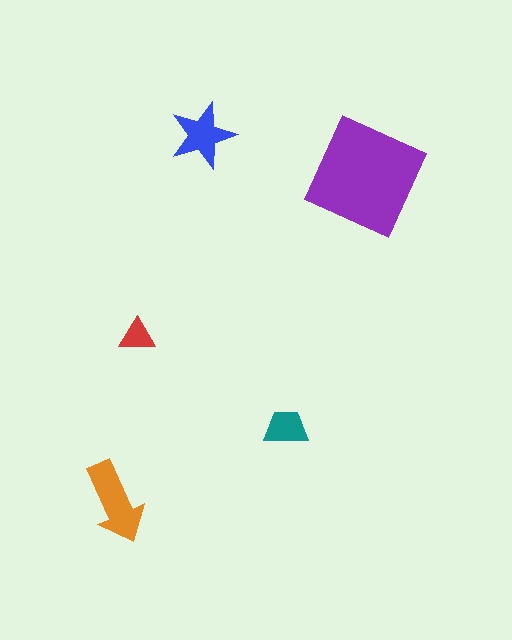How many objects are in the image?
There are 5 objects in the image.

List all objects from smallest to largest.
The red triangle, the teal trapezoid, the blue star, the orange arrow, the purple square.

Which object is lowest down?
The orange arrow is bottommost.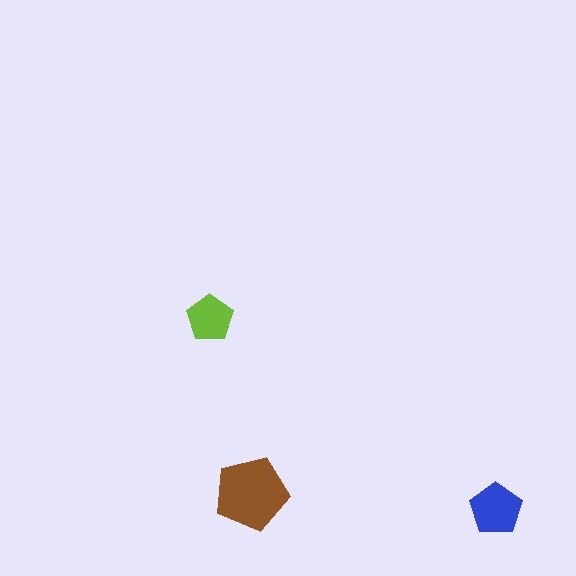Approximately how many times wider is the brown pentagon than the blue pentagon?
About 1.5 times wider.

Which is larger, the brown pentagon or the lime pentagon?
The brown one.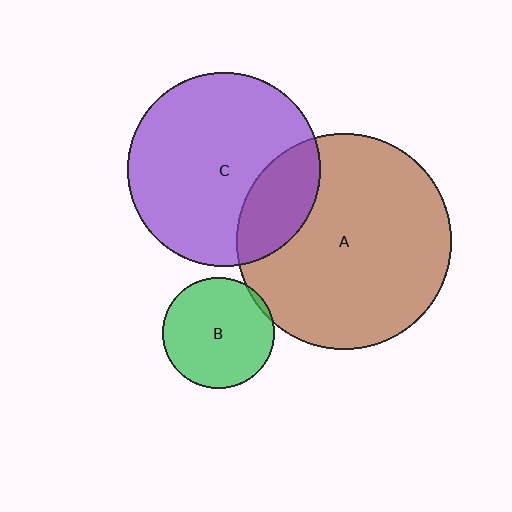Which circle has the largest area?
Circle A (brown).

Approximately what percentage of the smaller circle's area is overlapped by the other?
Approximately 20%.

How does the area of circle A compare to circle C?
Approximately 1.2 times.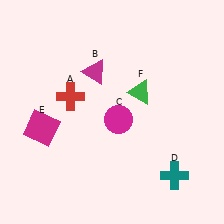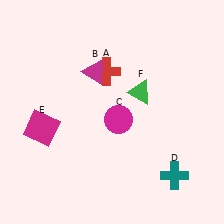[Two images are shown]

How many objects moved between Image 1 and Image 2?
1 object moved between the two images.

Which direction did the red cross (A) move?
The red cross (A) moved right.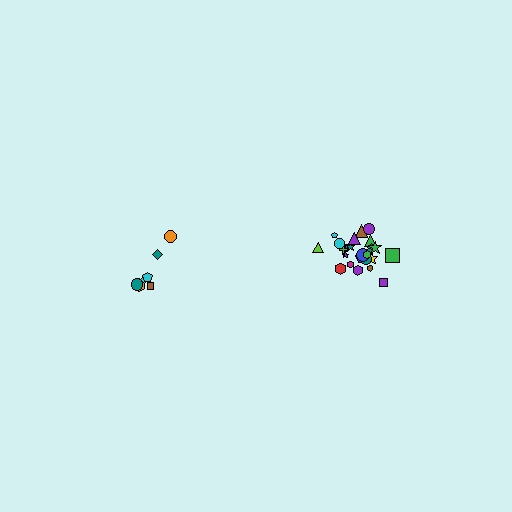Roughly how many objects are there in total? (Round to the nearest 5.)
Roughly 30 objects in total.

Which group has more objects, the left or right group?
The right group.